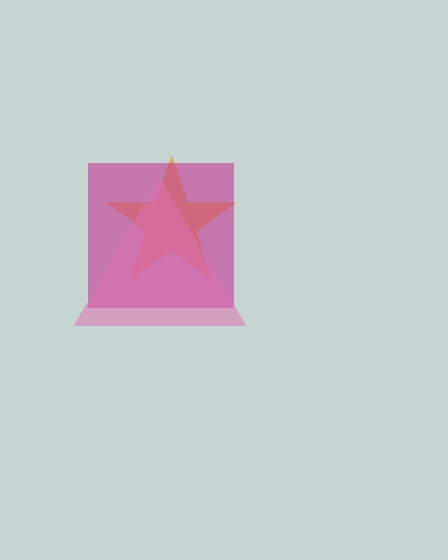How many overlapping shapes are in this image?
There are 3 overlapping shapes in the image.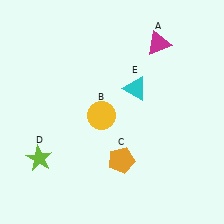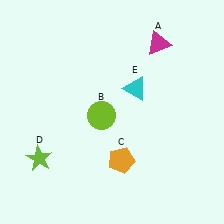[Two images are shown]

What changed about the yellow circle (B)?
In Image 1, B is yellow. In Image 2, it changed to lime.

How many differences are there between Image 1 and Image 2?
There is 1 difference between the two images.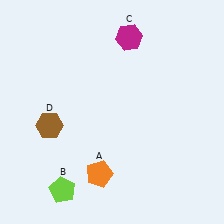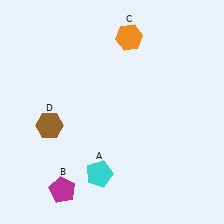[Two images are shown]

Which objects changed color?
A changed from orange to cyan. B changed from lime to magenta. C changed from magenta to orange.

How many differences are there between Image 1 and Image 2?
There are 3 differences between the two images.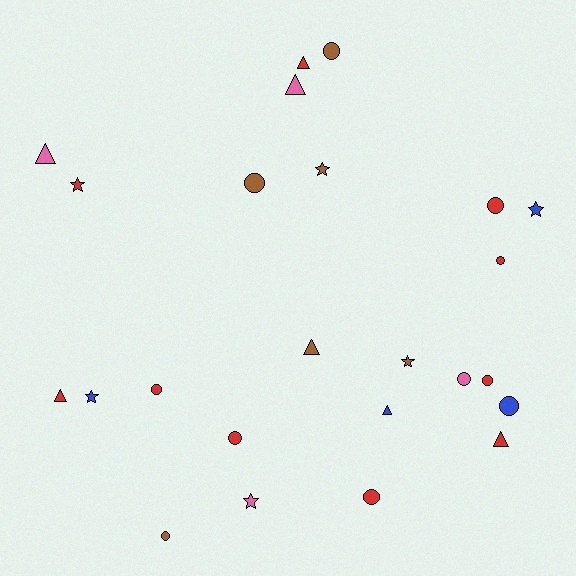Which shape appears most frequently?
Circle, with 11 objects.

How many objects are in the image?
There are 24 objects.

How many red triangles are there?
There are 3 red triangles.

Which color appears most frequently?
Red, with 10 objects.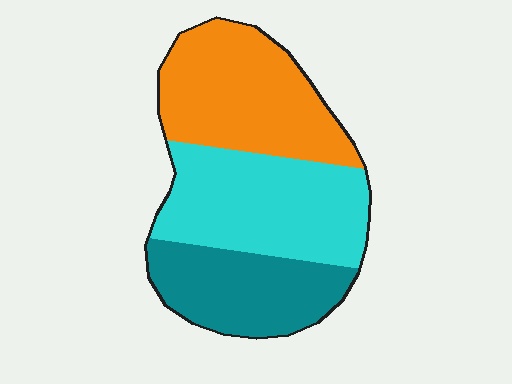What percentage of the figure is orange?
Orange takes up about three eighths (3/8) of the figure.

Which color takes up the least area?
Teal, at roughly 25%.